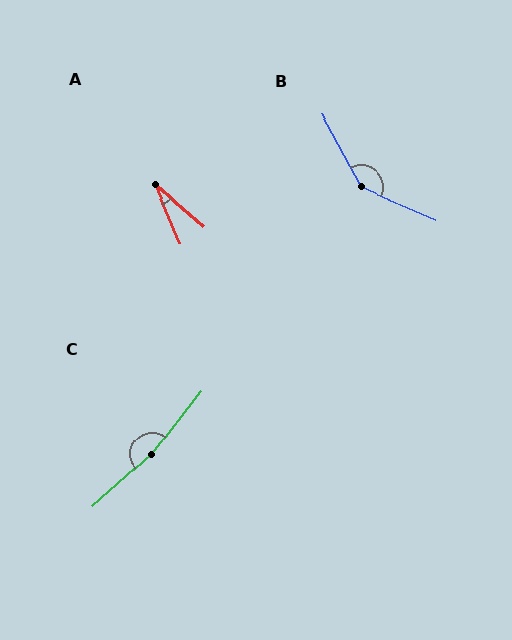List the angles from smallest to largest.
A (26°), B (141°), C (170°).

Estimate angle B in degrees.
Approximately 141 degrees.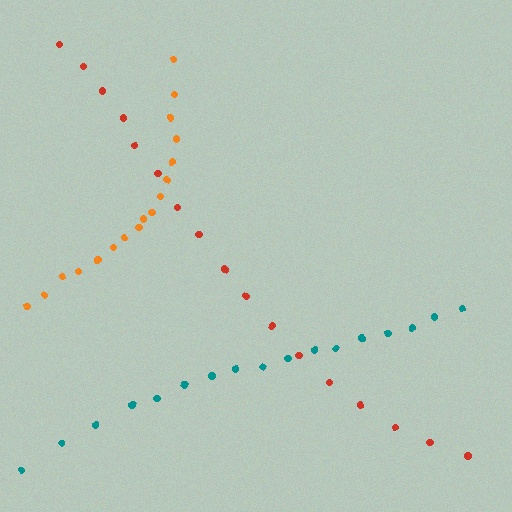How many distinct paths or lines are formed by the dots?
There are 3 distinct paths.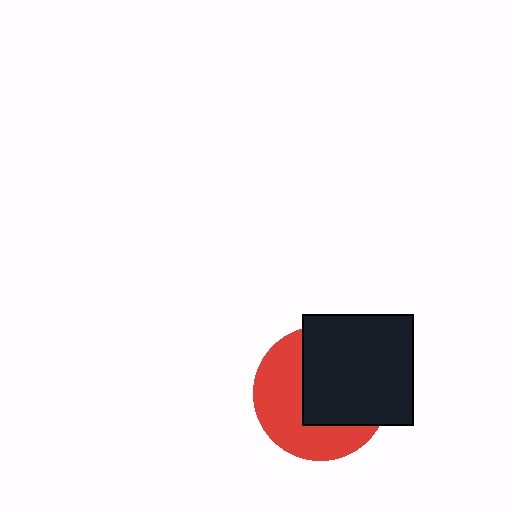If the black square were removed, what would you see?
You would see the complete red circle.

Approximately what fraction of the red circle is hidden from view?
Roughly 53% of the red circle is hidden behind the black square.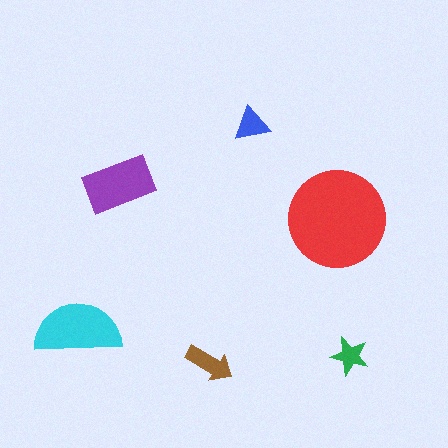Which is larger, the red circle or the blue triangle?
The red circle.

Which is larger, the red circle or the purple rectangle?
The red circle.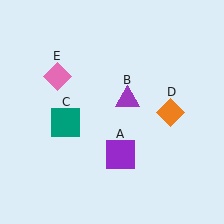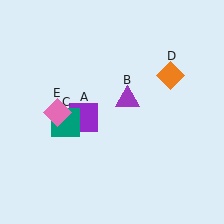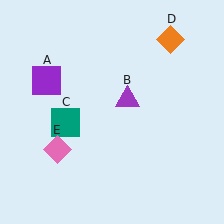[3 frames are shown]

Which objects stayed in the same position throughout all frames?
Purple triangle (object B) and teal square (object C) remained stationary.